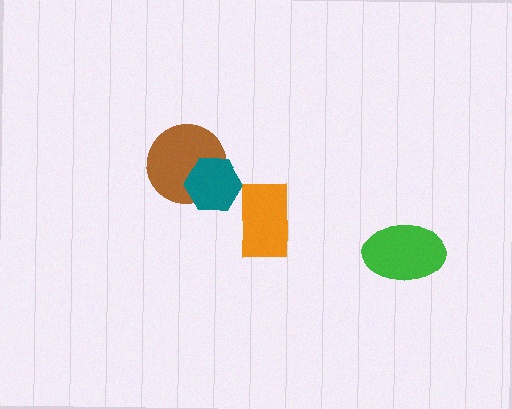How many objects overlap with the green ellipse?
0 objects overlap with the green ellipse.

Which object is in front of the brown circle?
The teal hexagon is in front of the brown circle.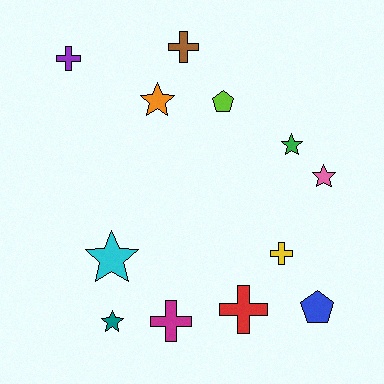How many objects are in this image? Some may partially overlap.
There are 12 objects.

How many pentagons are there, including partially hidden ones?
There are 2 pentagons.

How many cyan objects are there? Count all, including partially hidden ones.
There is 1 cyan object.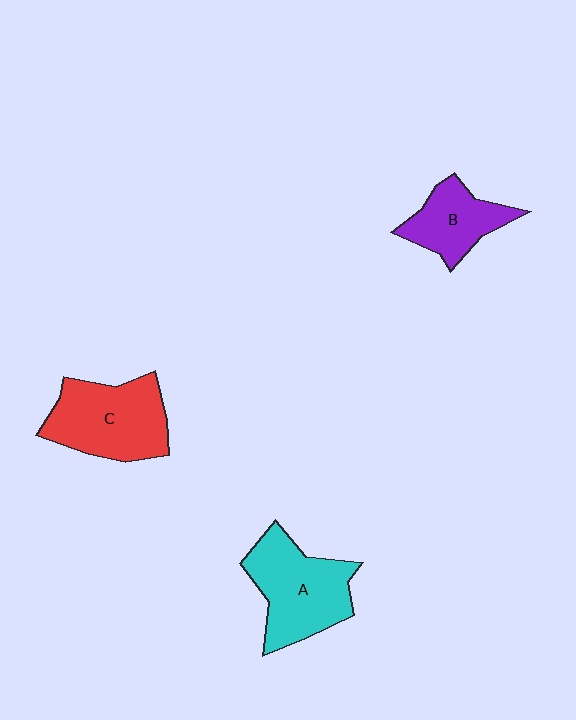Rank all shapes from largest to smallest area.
From largest to smallest: A (cyan), C (red), B (purple).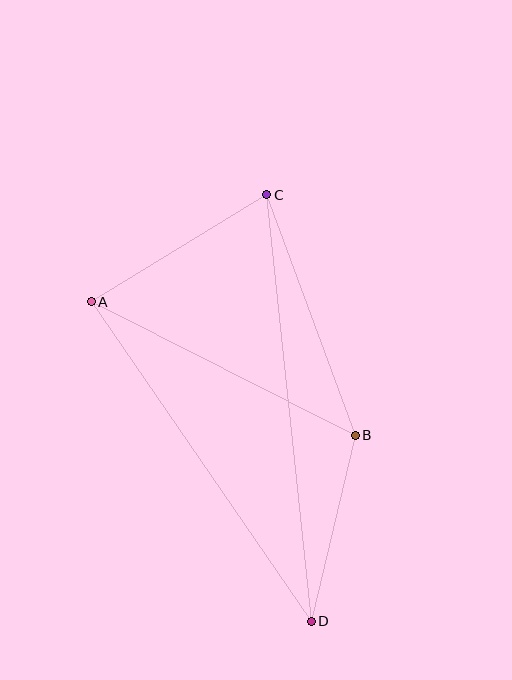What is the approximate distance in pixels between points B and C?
The distance between B and C is approximately 256 pixels.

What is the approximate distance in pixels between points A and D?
The distance between A and D is approximately 388 pixels.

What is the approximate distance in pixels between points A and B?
The distance between A and B is approximately 296 pixels.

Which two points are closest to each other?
Points B and D are closest to each other.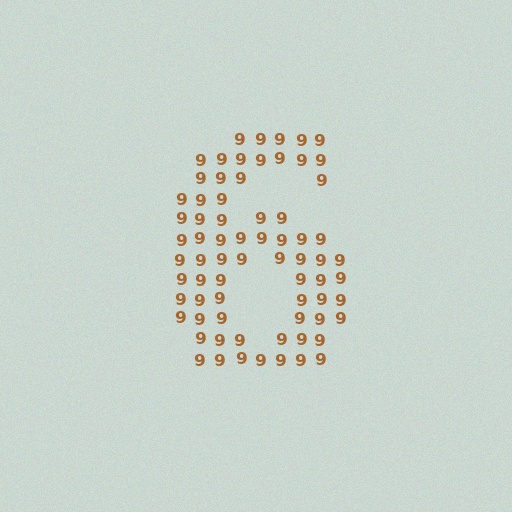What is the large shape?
The large shape is the digit 6.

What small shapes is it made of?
It is made of small digit 9's.